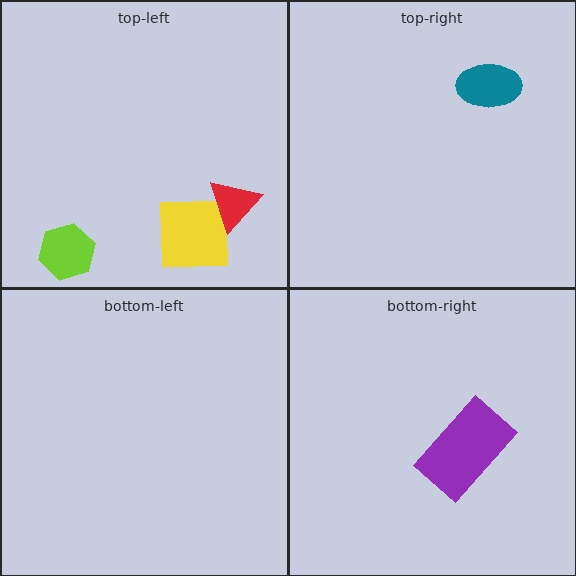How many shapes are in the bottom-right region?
1.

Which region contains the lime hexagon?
The top-left region.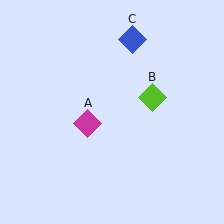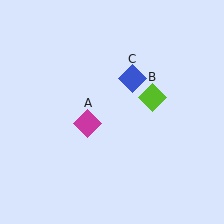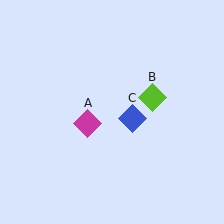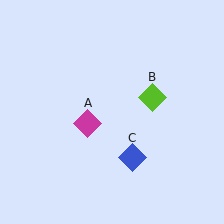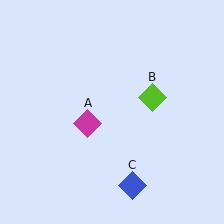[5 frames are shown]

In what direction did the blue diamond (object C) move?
The blue diamond (object C) moved down.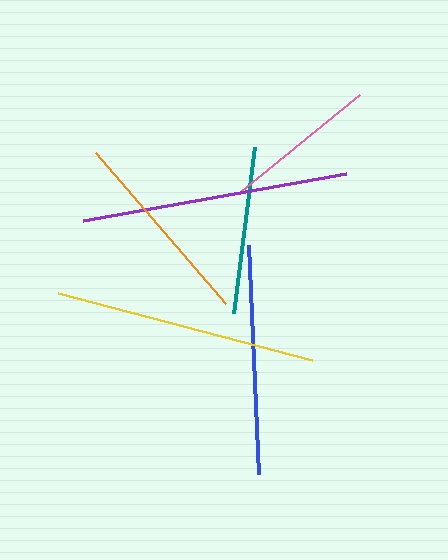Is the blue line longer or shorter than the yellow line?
The yellow line is longer than the blue line.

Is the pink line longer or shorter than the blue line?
The blue line is longer than the pink line.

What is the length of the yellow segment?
The yellow segment is approximately 263 pixels long.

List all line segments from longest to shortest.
From longest to shortest: purple, yellow, blue, orange, teal, pink.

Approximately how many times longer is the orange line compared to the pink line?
The orange line is approximately 1.3 times the length of the pink line.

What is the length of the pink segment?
The pink segment is approximately 154 pixels long.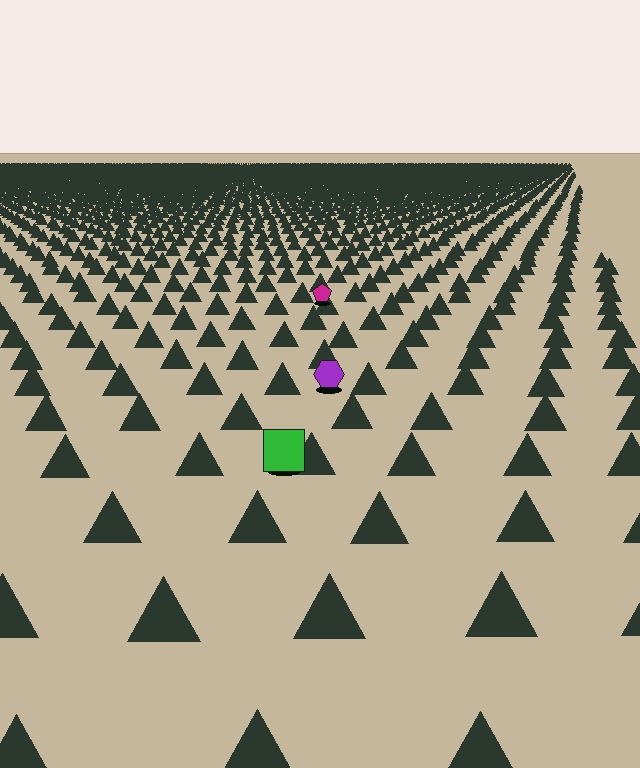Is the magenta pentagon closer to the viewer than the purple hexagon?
No. The purple hexagon is closer — you can tell from the texture gradient: the ground texture is coarser near it.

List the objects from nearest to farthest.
From nearest to farthest: the green square, the purple hexagon, the magenta pentagon.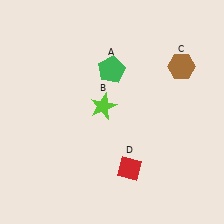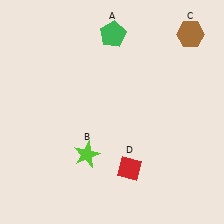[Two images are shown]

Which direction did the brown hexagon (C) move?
The brown hexagon (C) moved up.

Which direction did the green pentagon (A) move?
The green pentagon (A) moved up.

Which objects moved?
The objects that moved are: the green pentagon (A), the lime star (B), the brown hexagon (C).